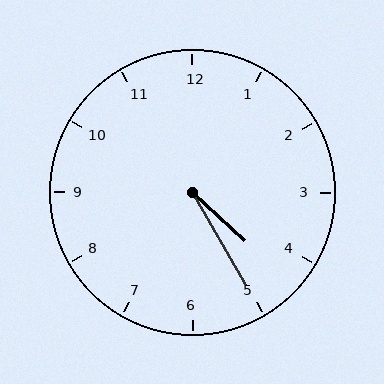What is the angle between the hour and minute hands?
Approximately 18 degrees.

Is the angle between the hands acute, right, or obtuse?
It is acute.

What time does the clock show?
4:25.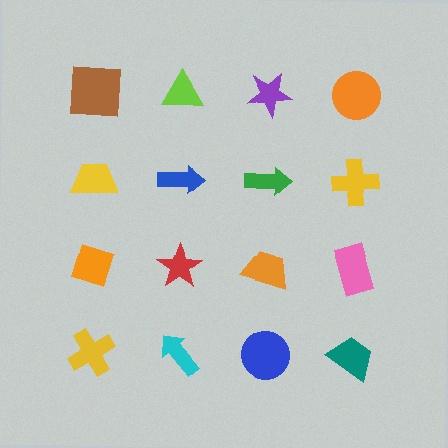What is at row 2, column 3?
A green arrow.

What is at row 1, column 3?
A purple star.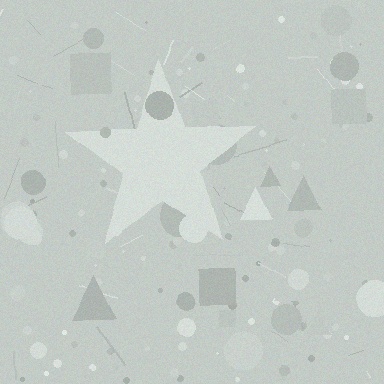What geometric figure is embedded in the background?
A star is embedded in the background.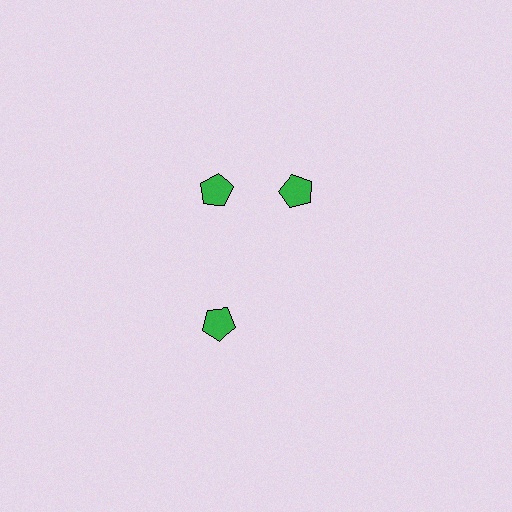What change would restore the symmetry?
The symmetry would be restored by rotating it back into even spacing with its neighbors so that all 3 pentagons sit at equal angles and equal distance from the center.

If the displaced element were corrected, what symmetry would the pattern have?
It would have 3-fold rotational symmetry — the pattern would map onto itself every 120 degrees.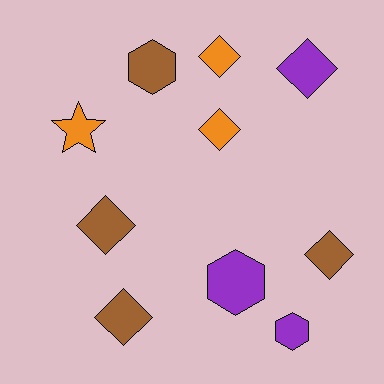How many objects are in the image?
There are 10 objects.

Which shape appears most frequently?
Diamond, with 6 objects.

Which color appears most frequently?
Brown, with 4 objects.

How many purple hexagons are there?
There are 2 purple hexagons.